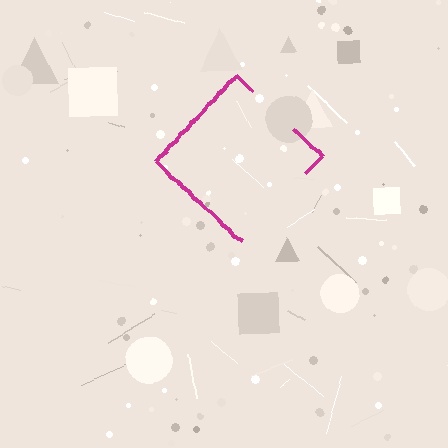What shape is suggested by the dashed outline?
The dashed outline suggests a diamond.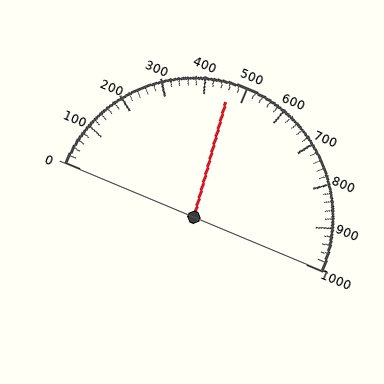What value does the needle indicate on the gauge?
The needle indicates approximately 460.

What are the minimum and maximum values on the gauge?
The gauge ranges from 0 to 1000.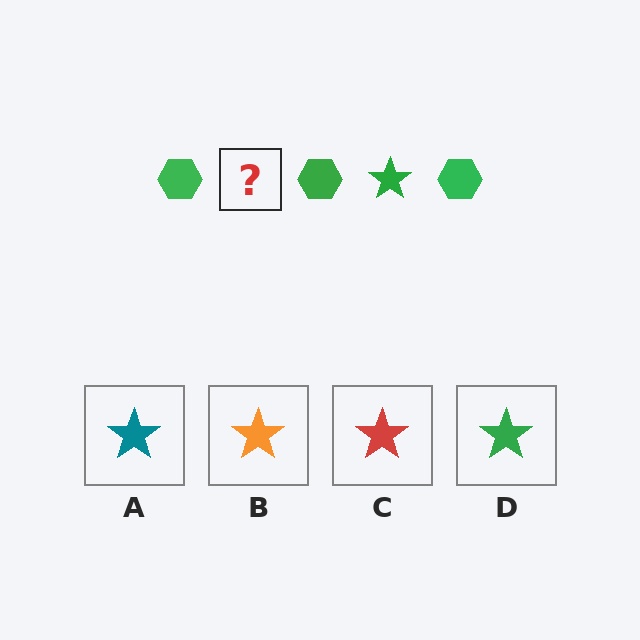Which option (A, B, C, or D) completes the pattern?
D.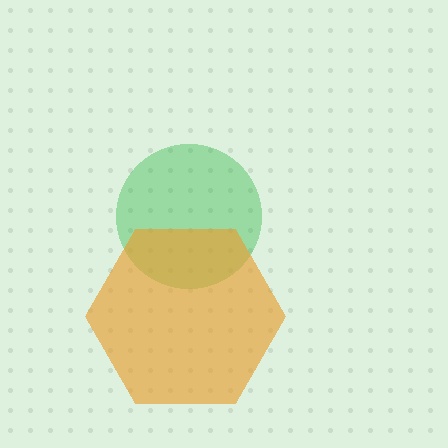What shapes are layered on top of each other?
The layered shapes are: a green circle, an orange hexagon.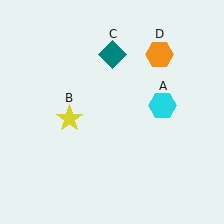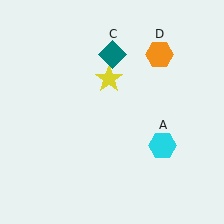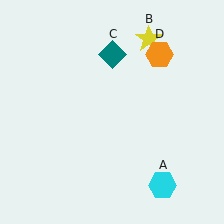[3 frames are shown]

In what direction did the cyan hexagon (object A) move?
The cyan hexagon (object A) moved down.